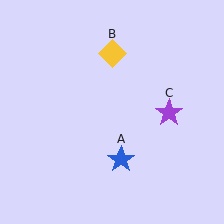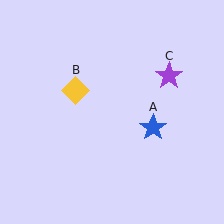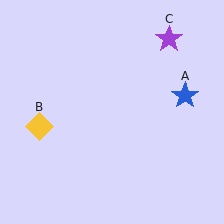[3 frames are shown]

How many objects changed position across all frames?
3 objects changed position: blue star (object A), yellow diamond (object B), purple star (object C).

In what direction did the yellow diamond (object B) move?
The yellow diamond (object B) moved down and to the left.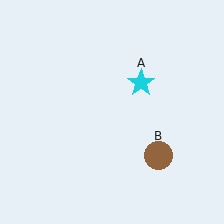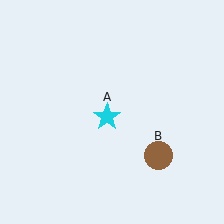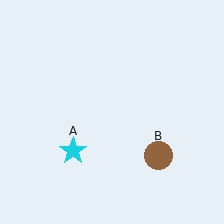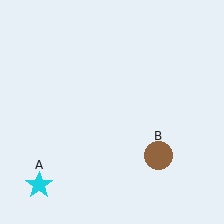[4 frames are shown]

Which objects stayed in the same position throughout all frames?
Brown circle (object B) remained stationary.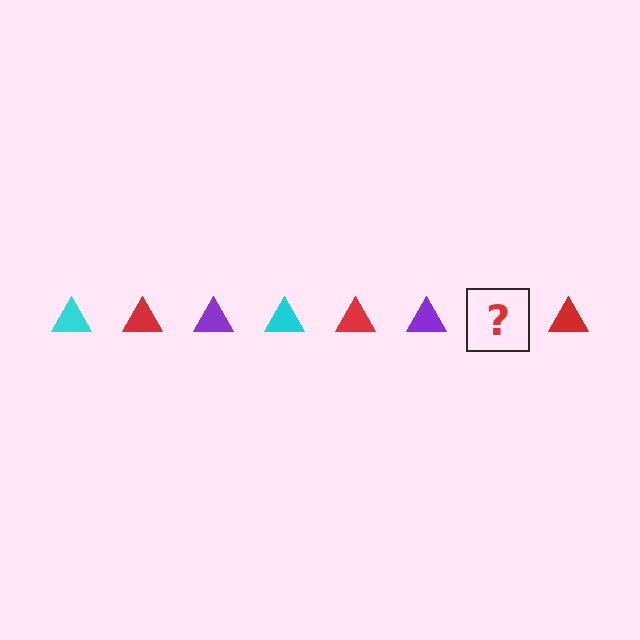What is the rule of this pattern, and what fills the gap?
The rule is that the pattern cycles through cyan, red, purple triangles. The gap should be filled with a cyan triangle.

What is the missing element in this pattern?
The missing element is a cyan triangle.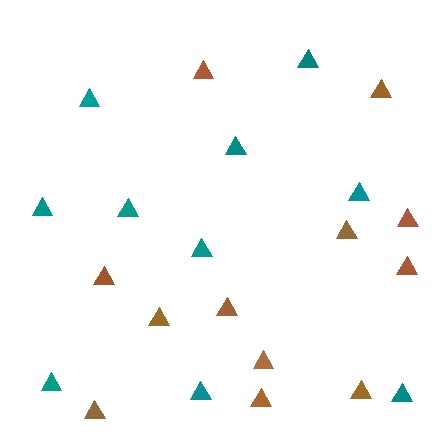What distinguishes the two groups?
There are 2 groups: one group of brown triangles (12) and one group of teal triangles (10).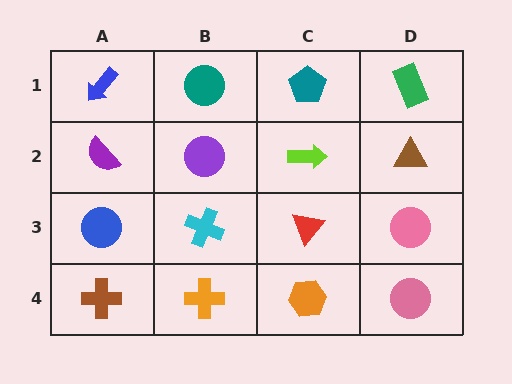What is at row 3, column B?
A cyan cross.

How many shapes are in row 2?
4 shapes.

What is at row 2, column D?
A brown triangle.